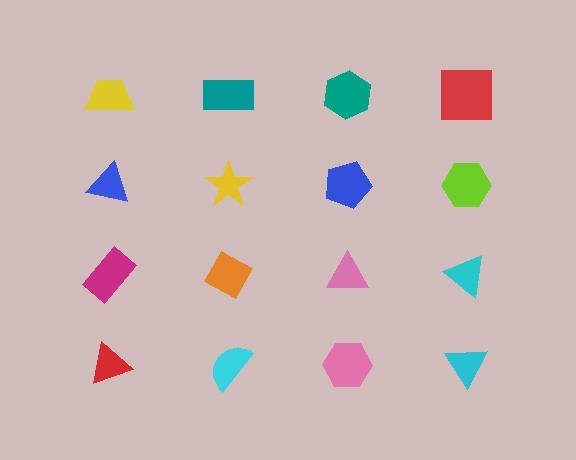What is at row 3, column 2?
An orange diamond.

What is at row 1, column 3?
A teal hexagon.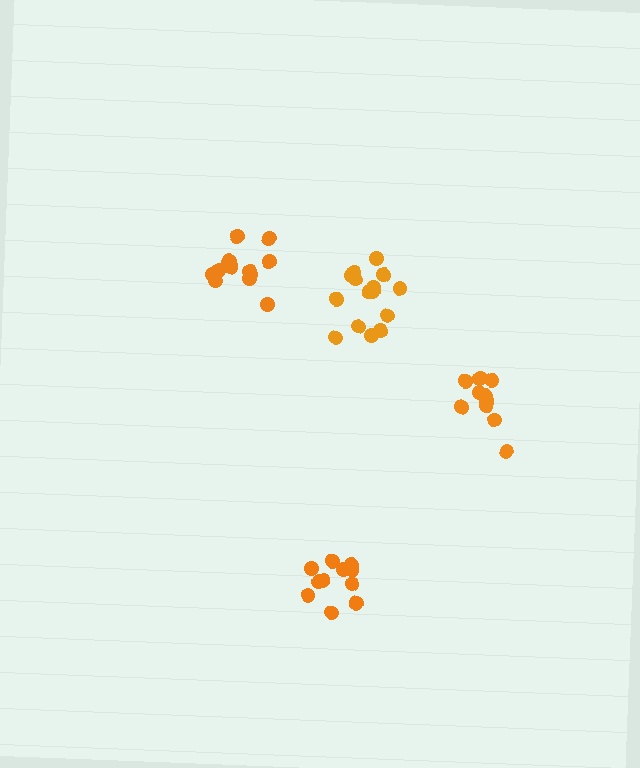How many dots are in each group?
Group 1: 13 dots, Group 2: 15 dots, Group 3: 11 dots, Group 4: 10 dots (49 total).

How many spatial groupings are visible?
There are 4 spatial groupings.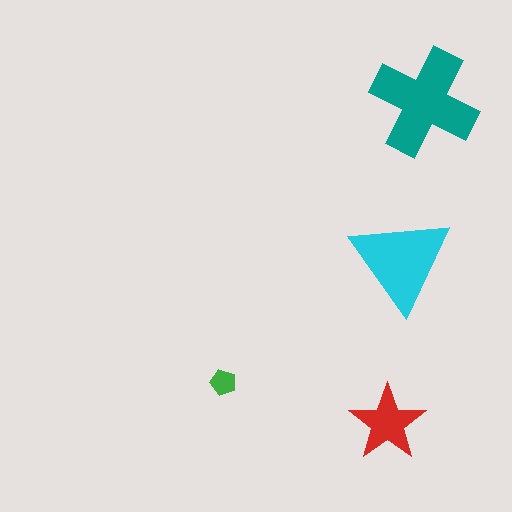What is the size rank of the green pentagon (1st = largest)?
4th.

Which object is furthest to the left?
The green pentagon is leftmost.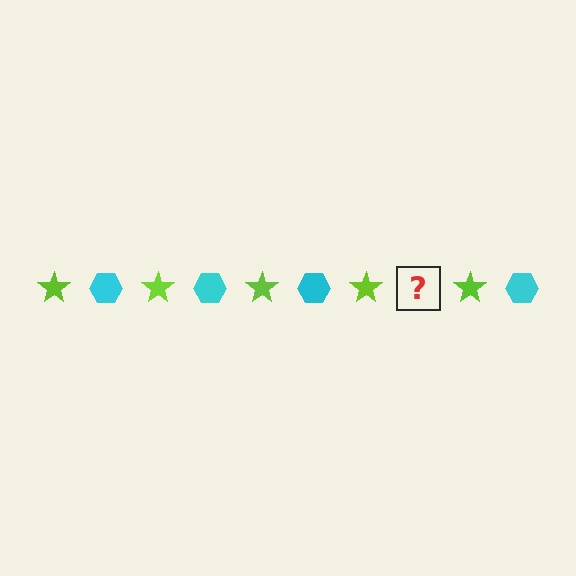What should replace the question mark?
The question mark should be replaced with a cyan hexagon.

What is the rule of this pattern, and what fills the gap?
The rule is that the pattern alternates between lime star and cyan hexagon. The gap should be filled with a cyan hexagon.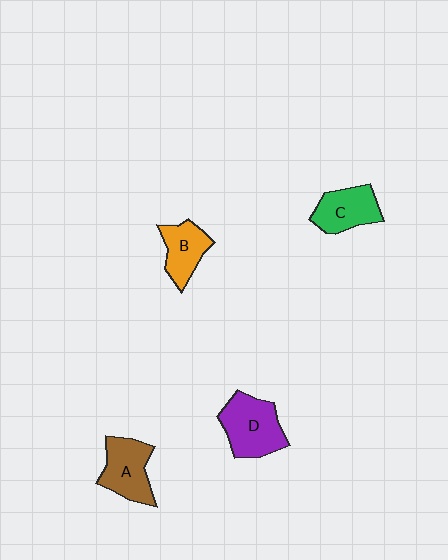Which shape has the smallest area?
Shape B (orange).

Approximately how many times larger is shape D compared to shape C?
Approximately 1.3 times.